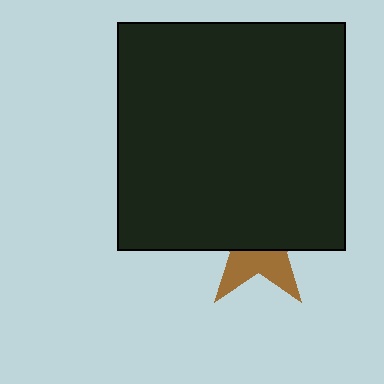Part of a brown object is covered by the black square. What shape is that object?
It is a star.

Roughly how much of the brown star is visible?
A small part of it is visible (roughly 37%).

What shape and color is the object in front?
The object in front is a black square.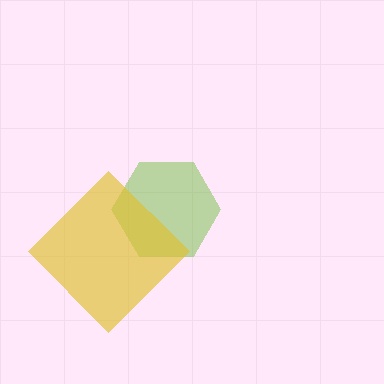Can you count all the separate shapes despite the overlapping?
Yes, there are 2 separate shapes.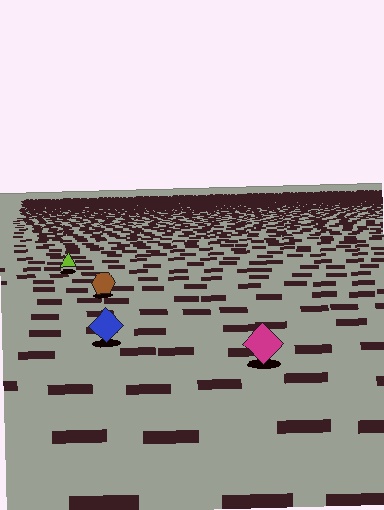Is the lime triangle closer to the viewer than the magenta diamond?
No. The magenta diamond is closer — you can tell from the texture gradient: the ground texture is coarser near it.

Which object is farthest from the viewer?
The lime triangle is farthest from the viewer. It appears smaller and the ground texture around it is denser.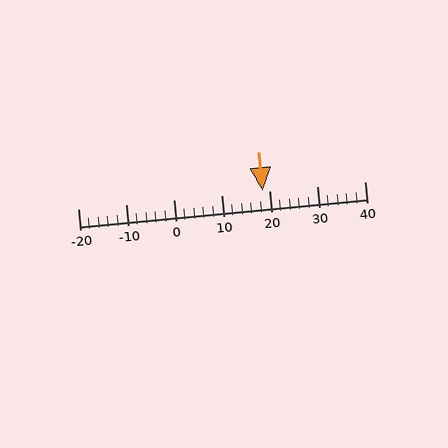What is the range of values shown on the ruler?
The ruler shows values from -20 to 40.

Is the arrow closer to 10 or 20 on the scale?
The arrow is closer to 20.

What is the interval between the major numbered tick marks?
The major tick marks are spaced 10 units apart.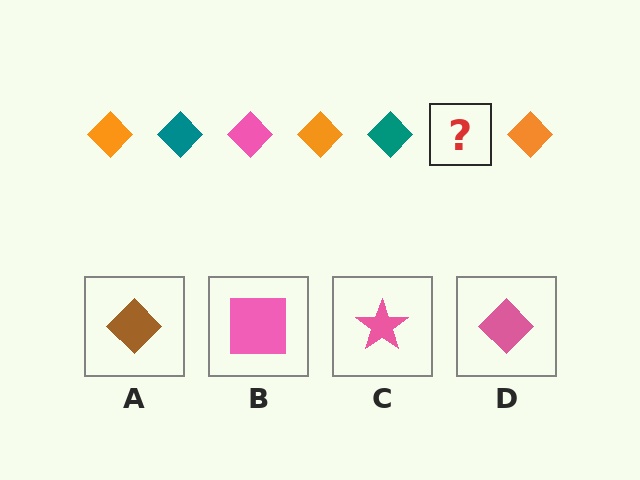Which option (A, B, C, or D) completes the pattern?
D.